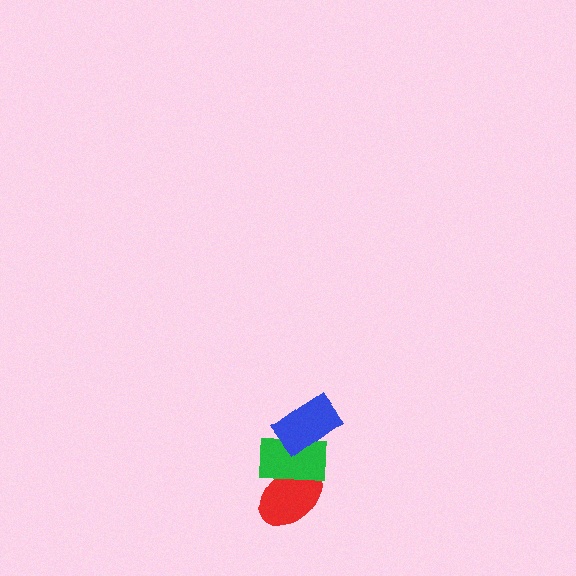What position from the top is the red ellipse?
The red ellipse is 3rd from the top.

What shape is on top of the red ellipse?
The green rectangle is on top of the red ellipse.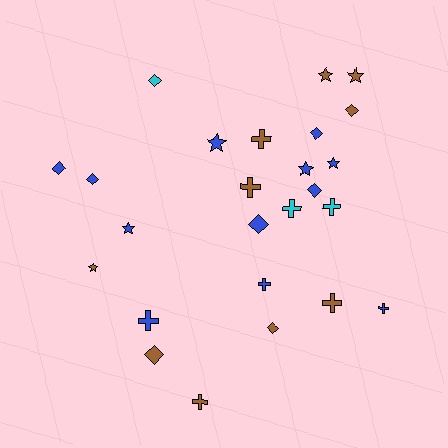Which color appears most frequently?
Blue, with 12 objects.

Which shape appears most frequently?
Diamond, with 9 objects.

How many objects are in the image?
There are 25 objects.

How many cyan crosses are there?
There are 2 cyan crosses.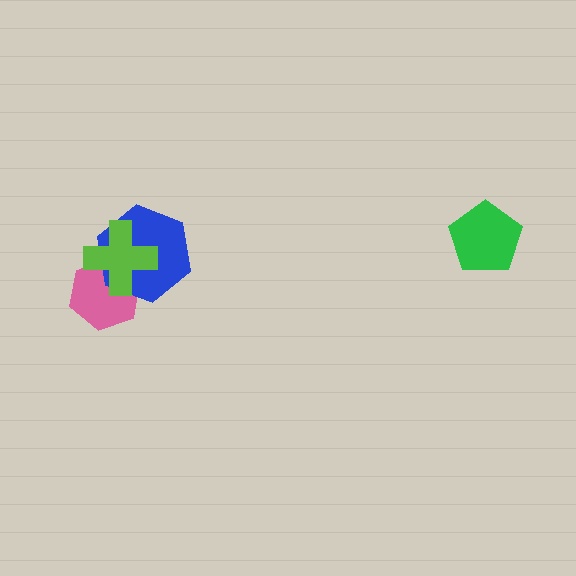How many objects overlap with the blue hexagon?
2 objects overlap with the blue hexagon.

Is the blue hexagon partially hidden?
Yes, it is partially covered by another shape.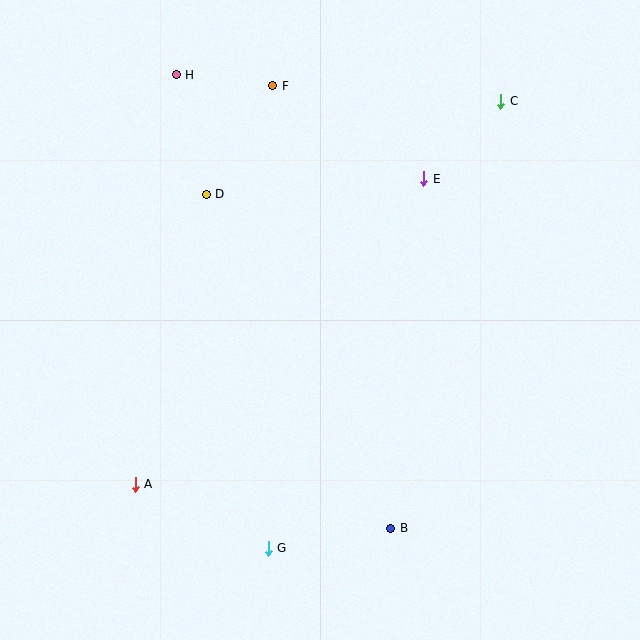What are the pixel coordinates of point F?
Point F is at (273, 86).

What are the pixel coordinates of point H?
Point H is at (176, 75).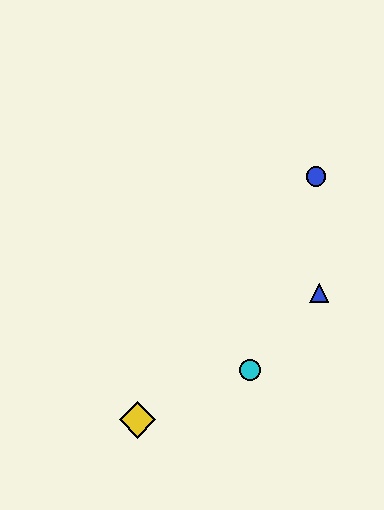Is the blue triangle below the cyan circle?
No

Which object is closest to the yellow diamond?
The cyan circle is closest to the yellow diamond.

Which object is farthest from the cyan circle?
The blue circle is farthest from the cyan circle.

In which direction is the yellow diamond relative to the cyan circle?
The yellow diamond is to the left of the cyan circle.